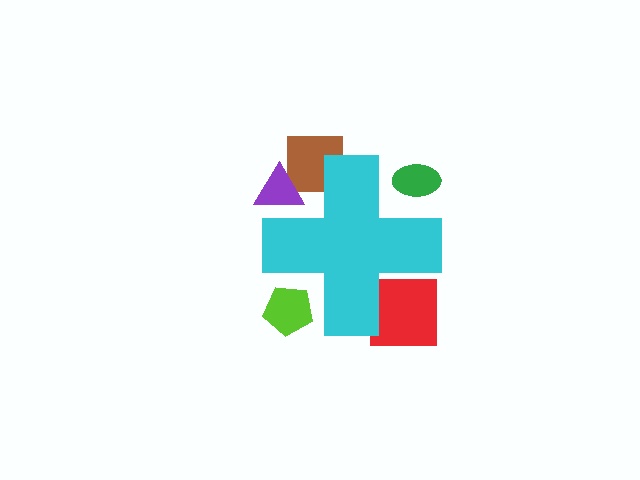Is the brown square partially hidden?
Yes, the brown square is partially hidden behind the cyan cross.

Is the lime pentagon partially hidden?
Yes, the lime pentagon is partially hidden behind the cyan cross.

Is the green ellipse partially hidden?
Yes, the green ellipse is partially hidden behind the cyan cross.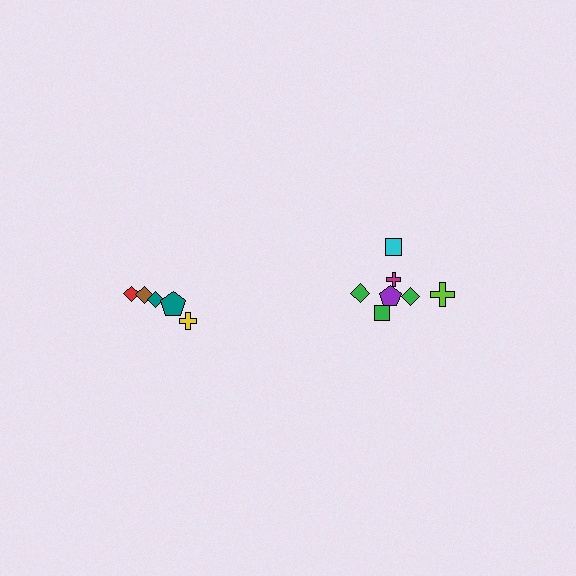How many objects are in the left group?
There are 5 objects.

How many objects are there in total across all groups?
There are 12 objects.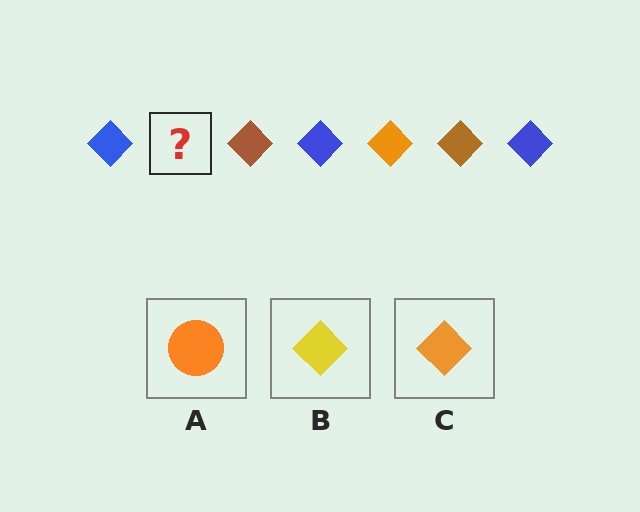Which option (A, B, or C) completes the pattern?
C.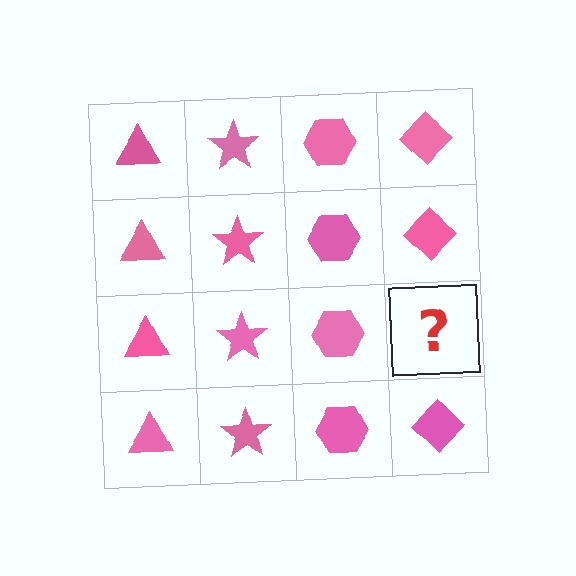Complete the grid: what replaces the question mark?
The question mark should be replaced with a pink diamond.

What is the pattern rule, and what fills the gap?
The rule is that each column has a consistent shape. The gap should be filled with a pink diamond.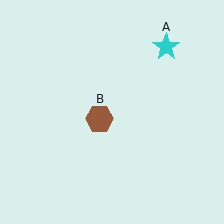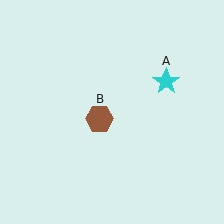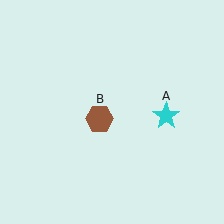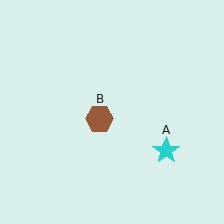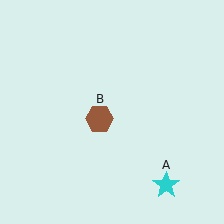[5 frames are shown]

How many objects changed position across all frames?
1 object changed position: cyan star (object A).